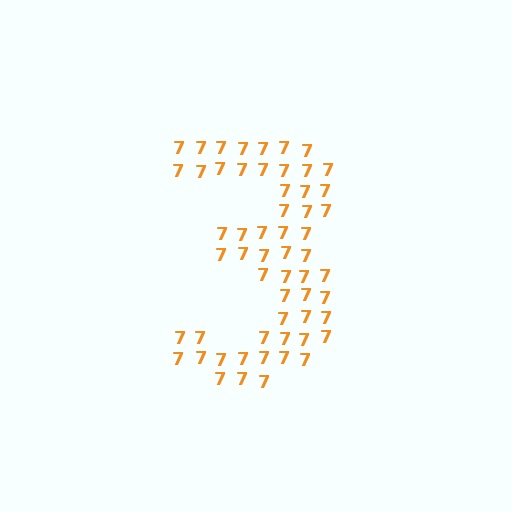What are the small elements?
The small elements are digit 7's.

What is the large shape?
The large shape is the digit 3.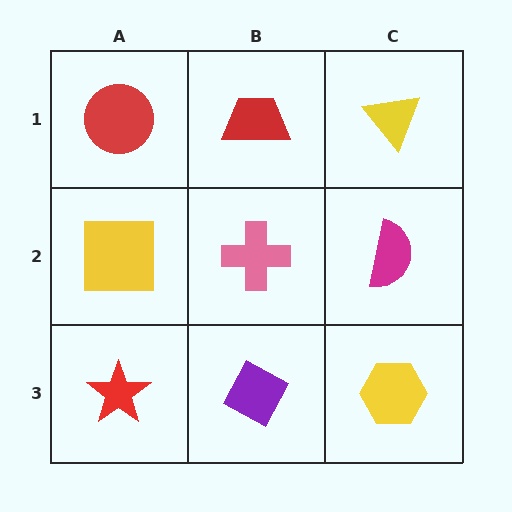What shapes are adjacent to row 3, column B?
A pink cross (row 2, column B), a red star (row 3, column A), a yellow hexagon (row 3, column C).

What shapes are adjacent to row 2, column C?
A yellow triangle (row 1, column C), a yellow hexagon (row 3, column C), a pink cross (row 2, column B).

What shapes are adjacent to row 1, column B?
A pink cross (row 2, column B), a red circle (row 1, column A), a yellow triangle (row 1, column C).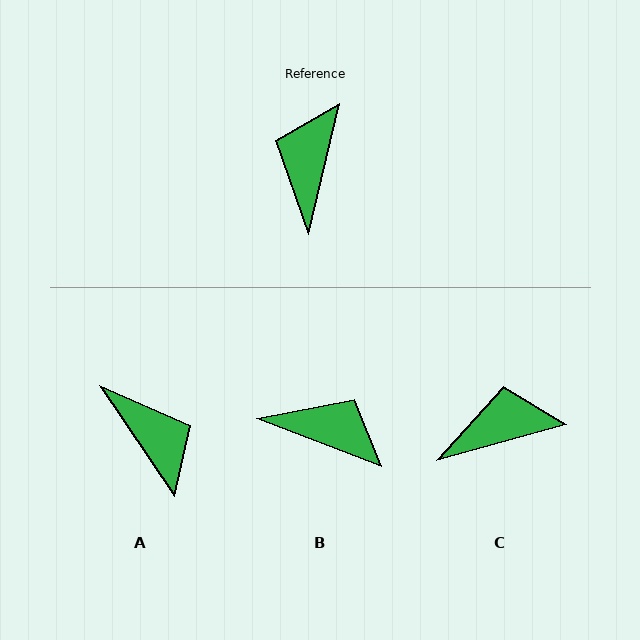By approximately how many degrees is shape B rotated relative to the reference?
Approximately 98 degrees clockwise.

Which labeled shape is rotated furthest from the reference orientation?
A, about 132 degrees away.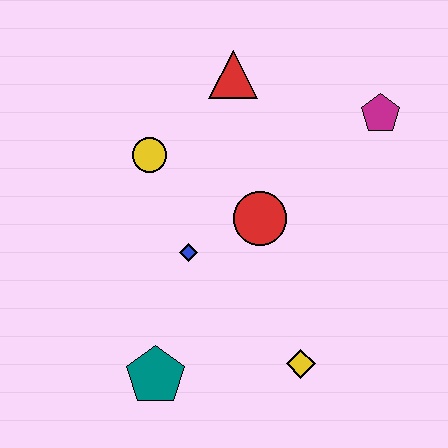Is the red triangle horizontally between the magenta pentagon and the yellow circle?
Yes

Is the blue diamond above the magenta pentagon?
No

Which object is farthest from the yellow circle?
The yellow diamond is farthest from the yellow circle.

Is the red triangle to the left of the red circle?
Yes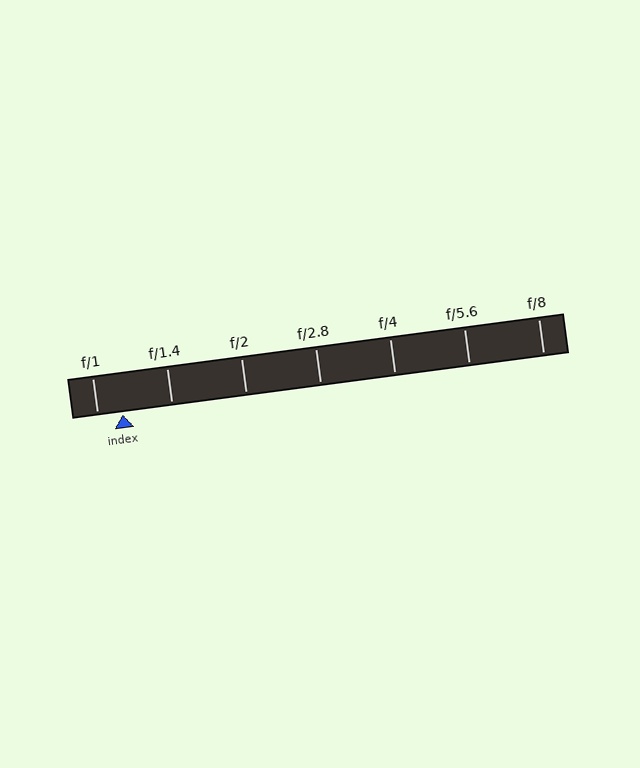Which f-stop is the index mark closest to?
The index mark is closest to f/1.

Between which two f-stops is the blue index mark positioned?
The index mark is between f/1 and f/1.4.